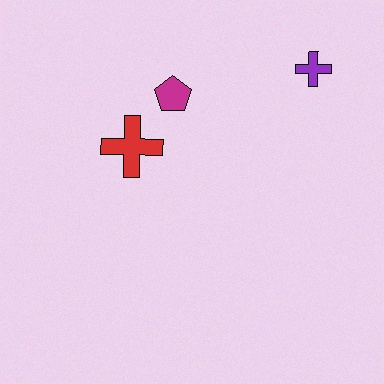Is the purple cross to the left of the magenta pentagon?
No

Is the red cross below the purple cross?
Yes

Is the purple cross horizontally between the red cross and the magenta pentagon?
No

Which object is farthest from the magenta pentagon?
The purple cross is farthest from the magenta pentagon.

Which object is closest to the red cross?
The magenta pentagon is closest to the red cross.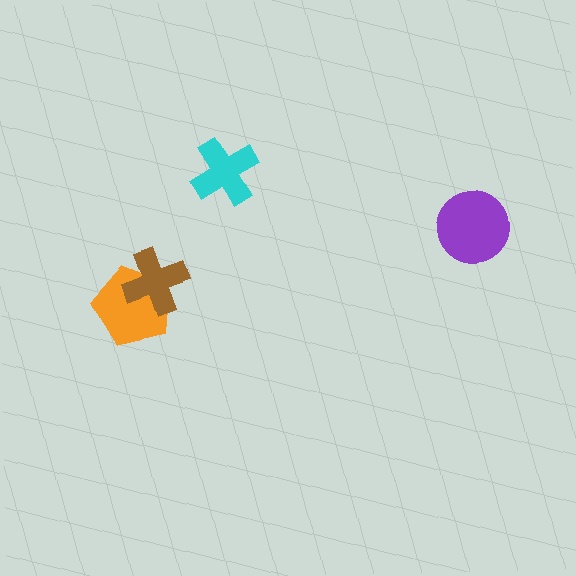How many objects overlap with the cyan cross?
0 objects overlap with the cyan cross.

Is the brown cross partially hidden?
No, no other shape covers it.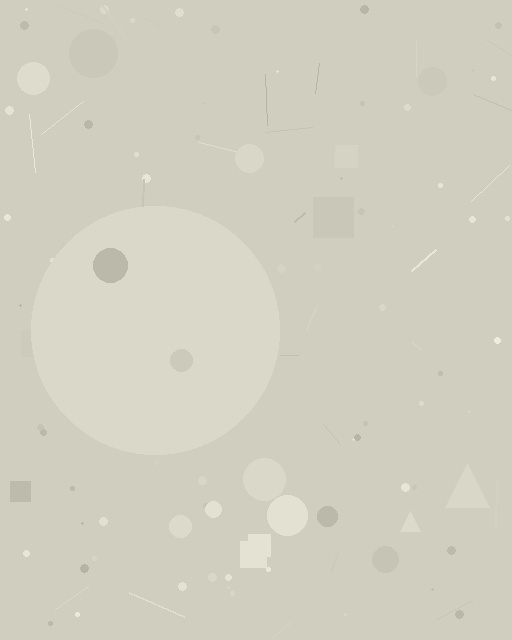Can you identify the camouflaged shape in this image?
The camouflaged shape is a circle.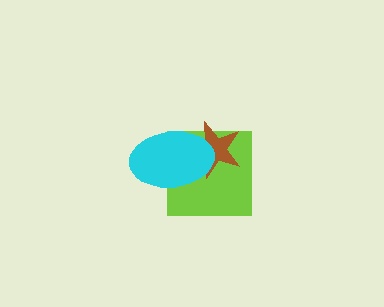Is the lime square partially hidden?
Yes, it is partially covered by another shape.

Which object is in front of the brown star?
The cyan ellipse is in front of the brown star.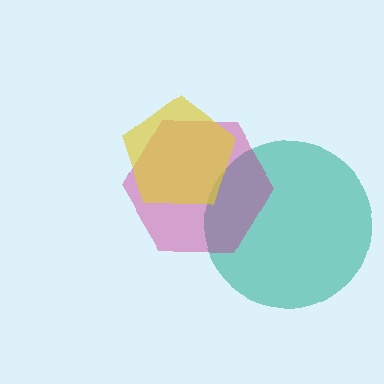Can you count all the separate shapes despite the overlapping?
Yes, there are 3 separate shapes.